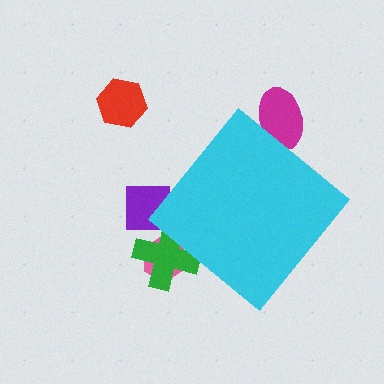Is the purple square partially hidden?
Yes, the purple square is partially hidden behind the cyan diamond.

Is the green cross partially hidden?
Yes, the green cross is partially hidden behind the cyan diamond.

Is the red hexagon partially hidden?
No, the red hexagon is fully visible.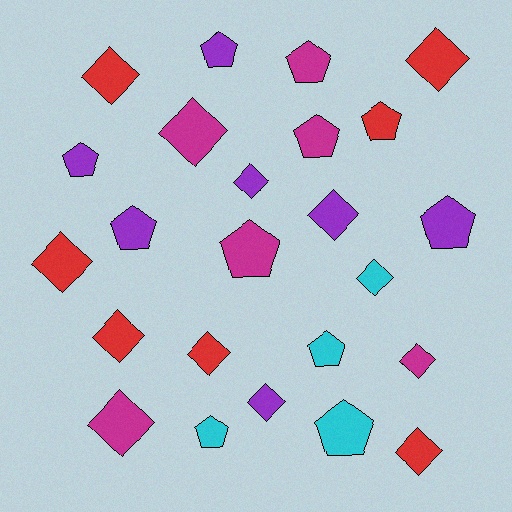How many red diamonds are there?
There are 6 red diamonds.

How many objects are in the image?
There are 24 objects.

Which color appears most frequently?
Red, with 7 objects.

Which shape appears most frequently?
Diamond, with 13 objects.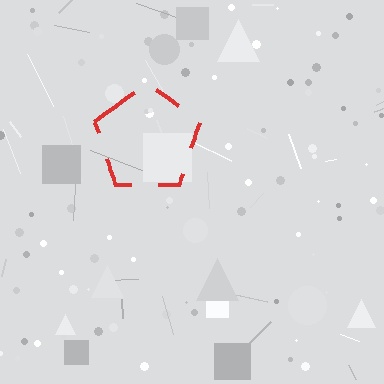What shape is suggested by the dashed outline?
The dashed outline suggests a pentagon.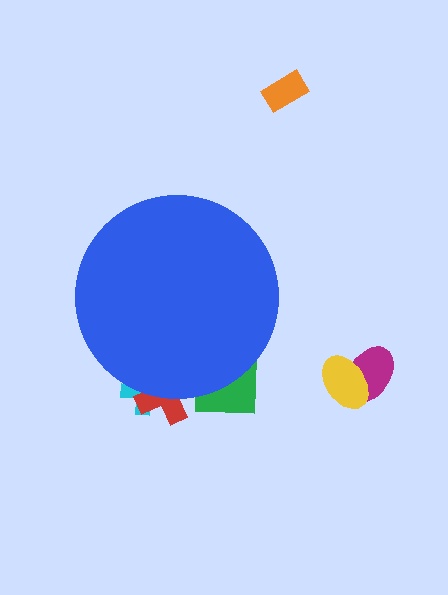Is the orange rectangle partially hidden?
No, the orange rectangle is fully visible.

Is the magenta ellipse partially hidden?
No, the magenta ellipse is fully visible.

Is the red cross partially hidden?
Yes, the red cross is partially hidden behind the blue circle.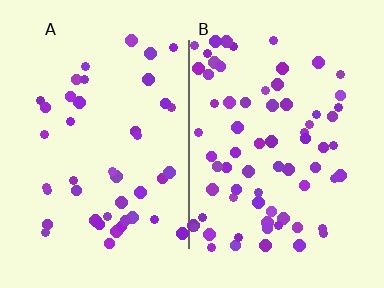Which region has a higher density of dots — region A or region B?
B (the right).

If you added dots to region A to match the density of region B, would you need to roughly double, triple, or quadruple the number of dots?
Approximately double.